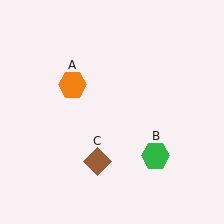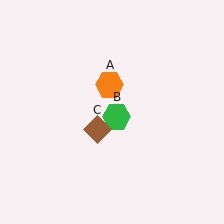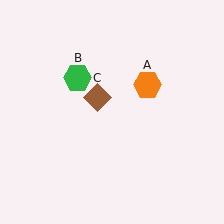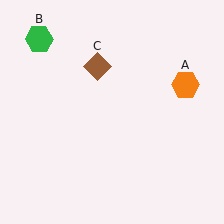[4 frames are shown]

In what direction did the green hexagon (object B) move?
The green hexagon (object B) moved up and to the left.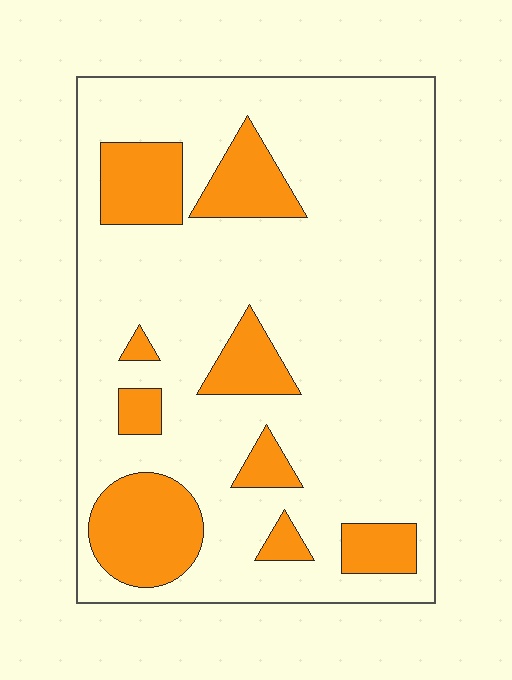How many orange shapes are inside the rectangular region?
9.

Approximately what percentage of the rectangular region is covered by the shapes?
Approximately 20%.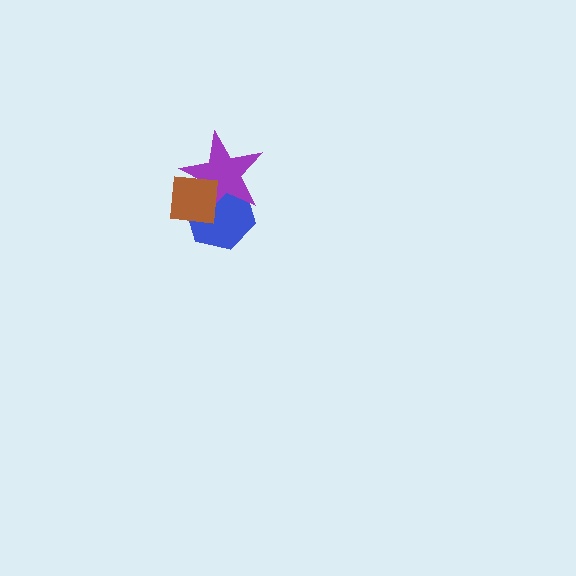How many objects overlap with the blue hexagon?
2 objects overlap with the blue hexagon.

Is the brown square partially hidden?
No, no other shape covers it.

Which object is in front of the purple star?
The brown square is in front of the purple star.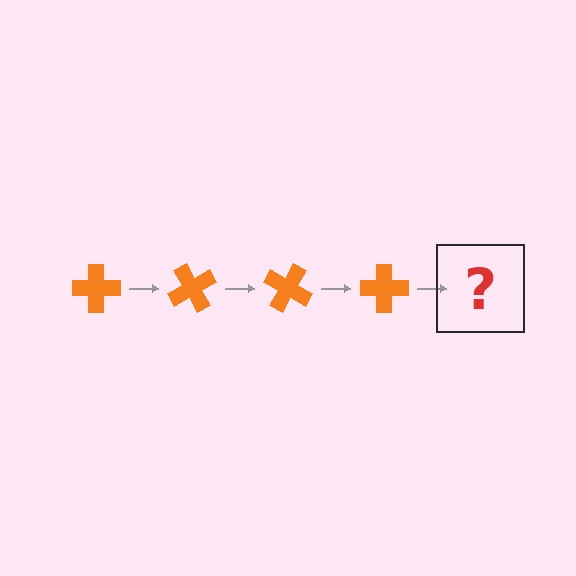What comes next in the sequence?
The next element should be an orange cross rotated 240 degrees.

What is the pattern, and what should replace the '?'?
The pattern is that the cross rotates 60 degrees each step. The '?' should be an orange cross rotated 240 degrees.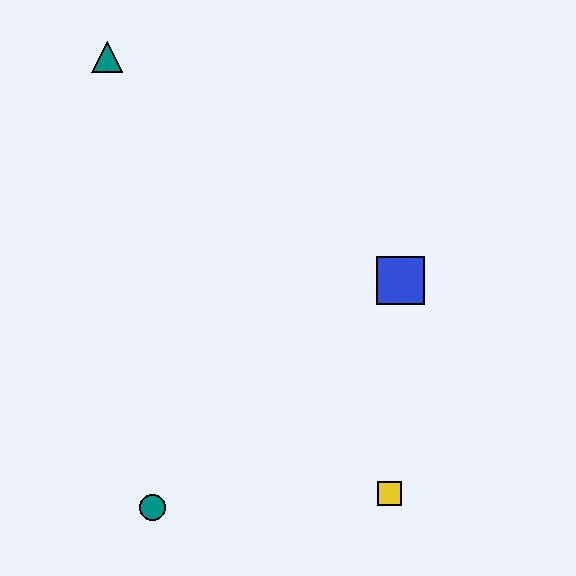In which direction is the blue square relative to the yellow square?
The blue square is above the yellow square.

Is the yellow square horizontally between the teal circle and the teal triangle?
No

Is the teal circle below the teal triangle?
Yes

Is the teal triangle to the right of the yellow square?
No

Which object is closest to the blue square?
The yellow square is closest to the blue square.